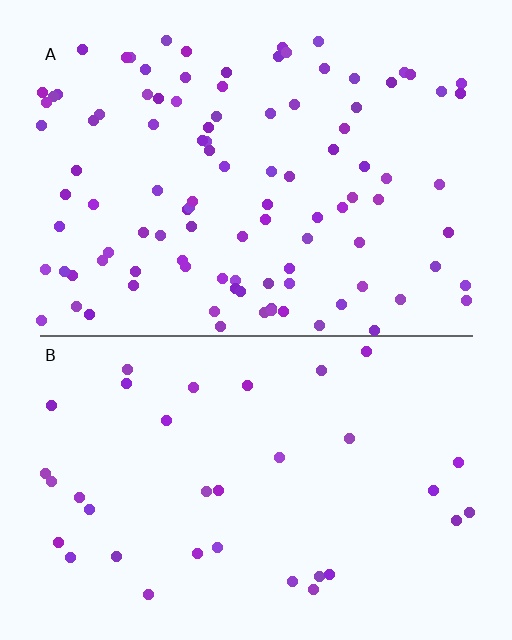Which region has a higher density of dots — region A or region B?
A (the top).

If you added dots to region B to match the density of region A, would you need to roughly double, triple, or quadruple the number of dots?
Approximately triple.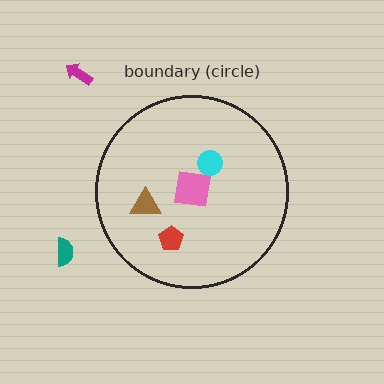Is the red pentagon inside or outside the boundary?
Inside.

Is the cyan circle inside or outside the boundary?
Inside.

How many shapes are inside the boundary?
4 inside, 2 outside.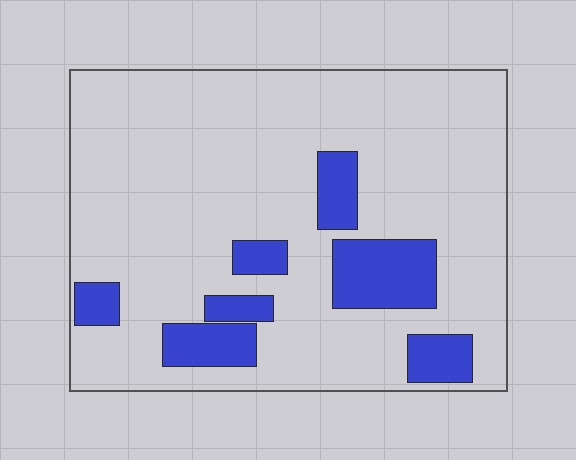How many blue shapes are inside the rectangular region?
7.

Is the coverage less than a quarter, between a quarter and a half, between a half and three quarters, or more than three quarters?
Less than a quarter.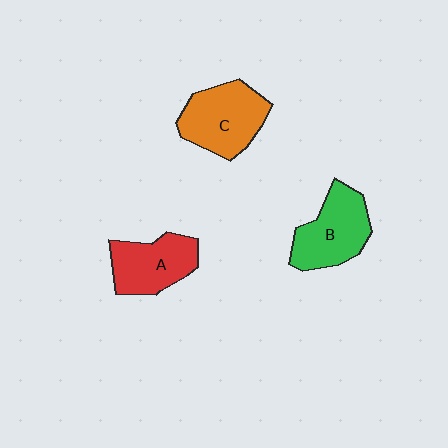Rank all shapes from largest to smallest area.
From largest to smallest: C (orange), B (green), A (red).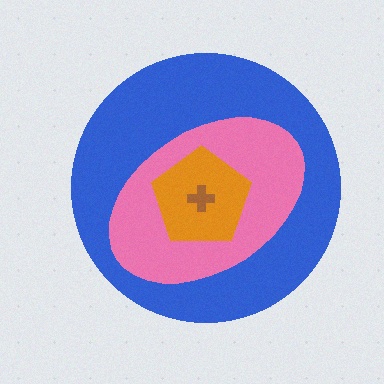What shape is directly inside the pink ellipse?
The orange pentagon.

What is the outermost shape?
The blue circle.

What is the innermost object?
The brown cross.